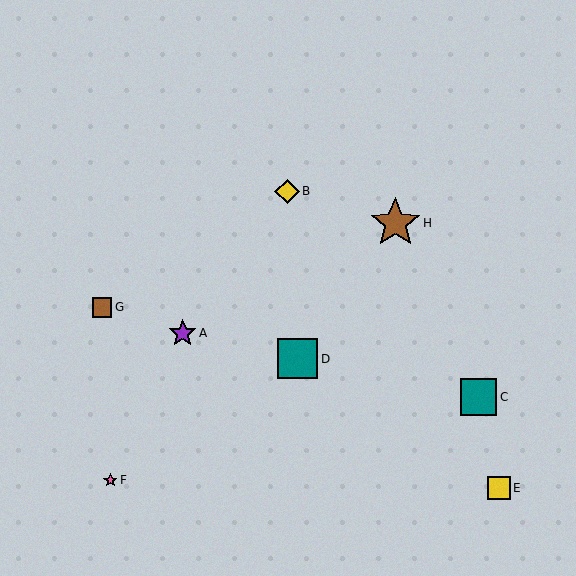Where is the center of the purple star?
The center of the purple star is at (183, 333).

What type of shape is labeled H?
Shape H is a brown star.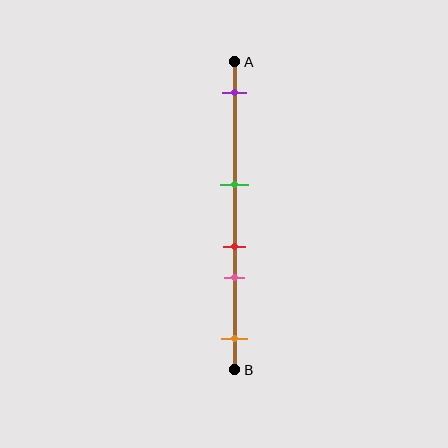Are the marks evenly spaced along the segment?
No, the marks are not evenly spaced.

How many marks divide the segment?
There are 5 marks dividing the segment.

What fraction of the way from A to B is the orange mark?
The orange mark is approximately 90% (0.9) of the way from A to B.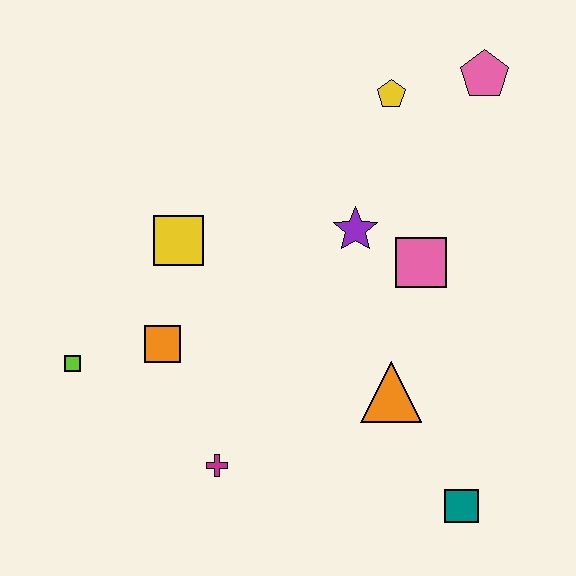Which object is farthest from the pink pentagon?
The lime square is farthest from the pink pentagon.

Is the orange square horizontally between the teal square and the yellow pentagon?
No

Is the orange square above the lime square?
Yes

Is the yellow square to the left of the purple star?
Yes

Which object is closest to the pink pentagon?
The yellow pentagon is closest to the pink pentagon.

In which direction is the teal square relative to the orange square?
The teal square is to the right of the orange square.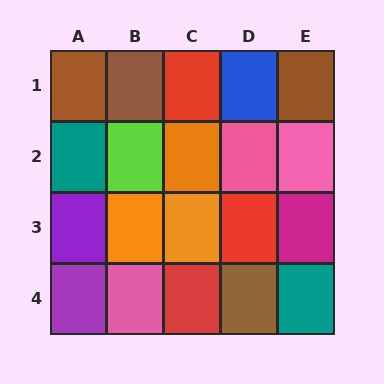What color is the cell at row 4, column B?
Pink.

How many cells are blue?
1 cell is blue.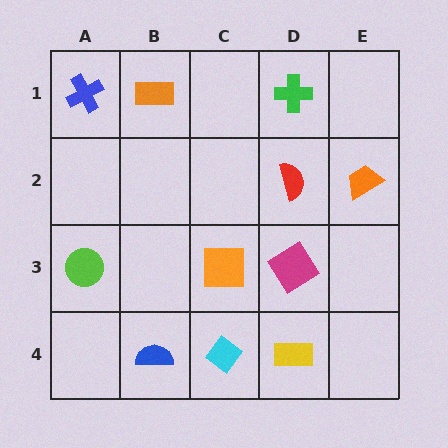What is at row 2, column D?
A red semicircle.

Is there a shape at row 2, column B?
No, that cell is empty.